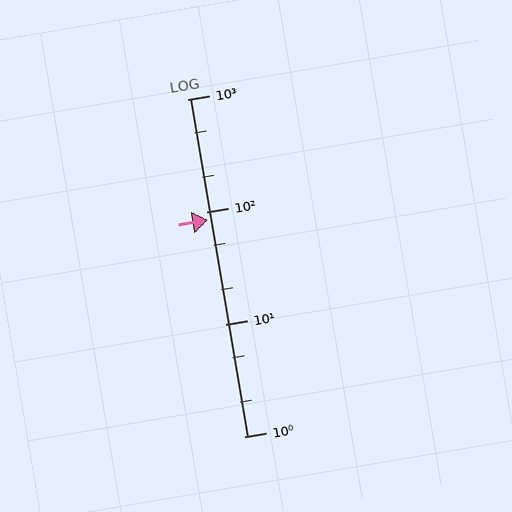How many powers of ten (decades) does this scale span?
The scale spans 3 decades, from 1 to 1000.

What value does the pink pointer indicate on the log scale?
The pointer indicates approximately 85.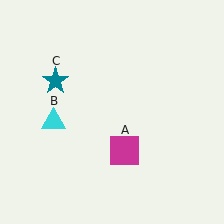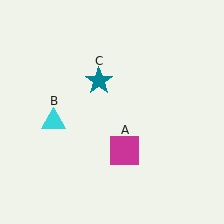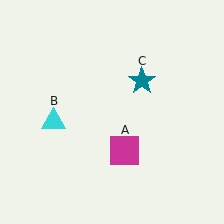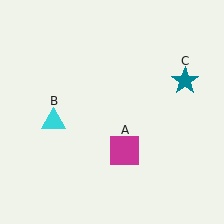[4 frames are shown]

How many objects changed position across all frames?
1 object changed position: teal star (object C).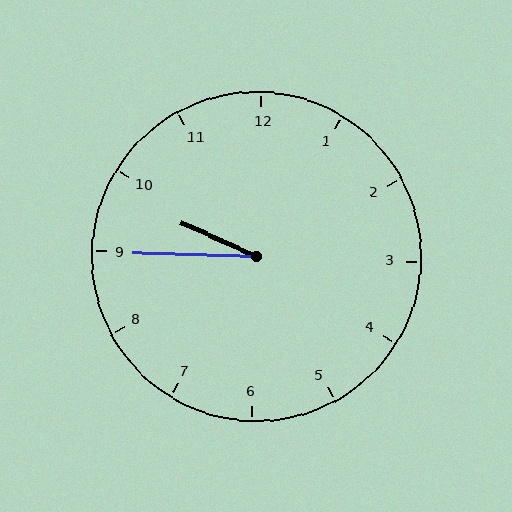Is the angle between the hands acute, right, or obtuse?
It is acute.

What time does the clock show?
9:45.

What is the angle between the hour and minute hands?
Approximately 22 degrees.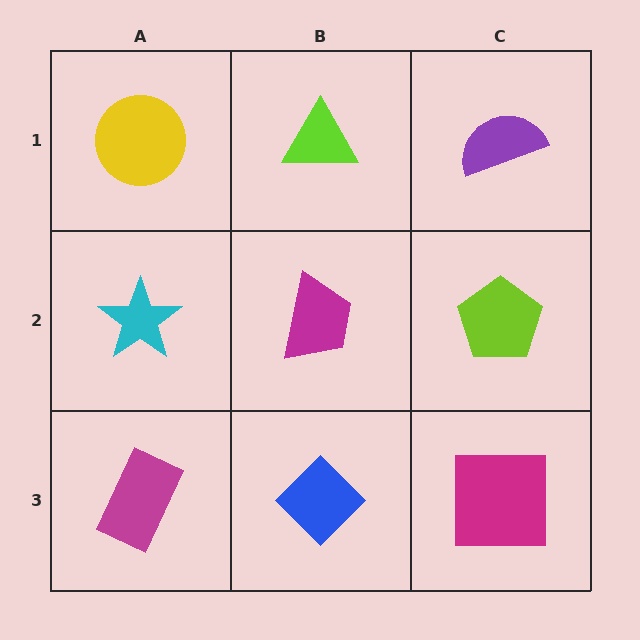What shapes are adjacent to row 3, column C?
A lime pentagon (row 2, column C), a blue diamond (row 3, column B).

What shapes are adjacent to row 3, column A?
A cyan star (row 2, column A), a blue diamond (row 3, column B).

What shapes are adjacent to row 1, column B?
A magenta trapezoid (row 2, column B), a yellow circle (row 1, column A), a purple semicircle (row 1, column C).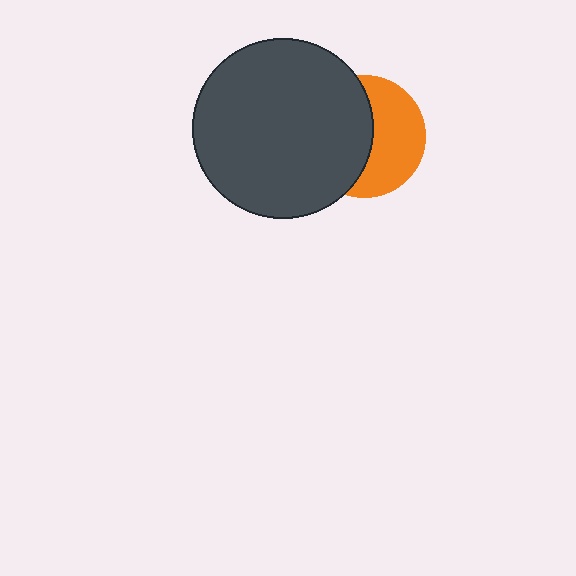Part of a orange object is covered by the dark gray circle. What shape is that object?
It is a circle.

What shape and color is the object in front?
The object in front is a dark gray circle.